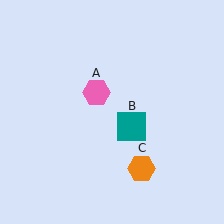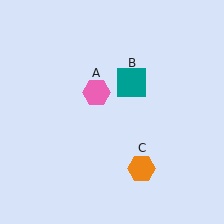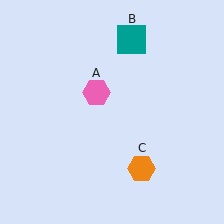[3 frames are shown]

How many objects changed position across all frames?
1 object changed position: teal square (object B).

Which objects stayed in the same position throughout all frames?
Pink hexagon (object A) and orange hexagon (object C) remained stationary.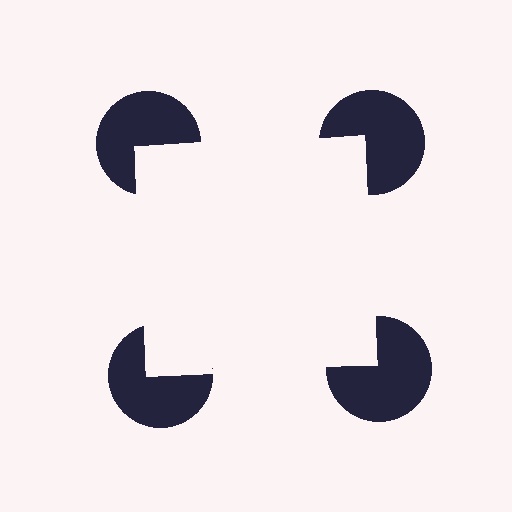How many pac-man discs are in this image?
There are 4 — one at each vertex of the illusory square.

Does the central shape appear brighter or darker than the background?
It typically appears slightly brighter than the background, even though no actual brightness change is drawn.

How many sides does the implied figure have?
4 sides.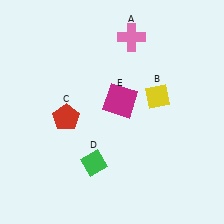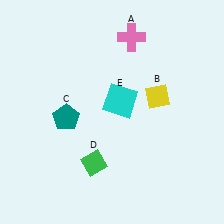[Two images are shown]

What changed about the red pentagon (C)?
In Image 1, C is red. In Image 2, it changed to teal.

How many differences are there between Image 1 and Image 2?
There are 2 differences between the two images.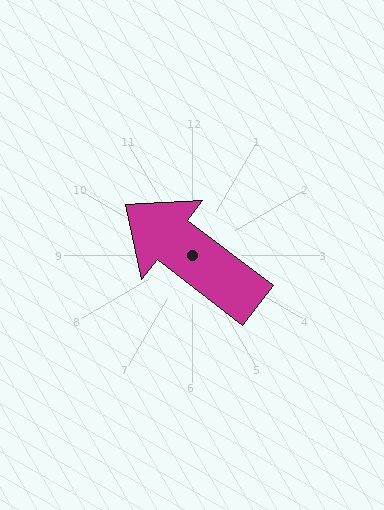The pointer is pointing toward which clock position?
Roughly 10 o'clock.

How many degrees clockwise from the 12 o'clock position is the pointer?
Approximately 307 degrees.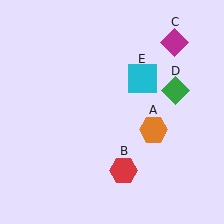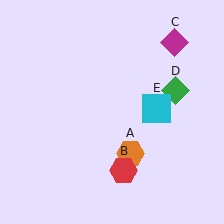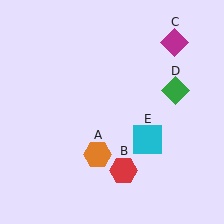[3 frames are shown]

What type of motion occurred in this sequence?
The orange hexagon (object A), cyan square (object E) rotated clockwise around the center of the scene.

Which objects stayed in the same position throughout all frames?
Red hexagon (object B) and magenta diamond (object C) and green diamond (object D) remained stationary.